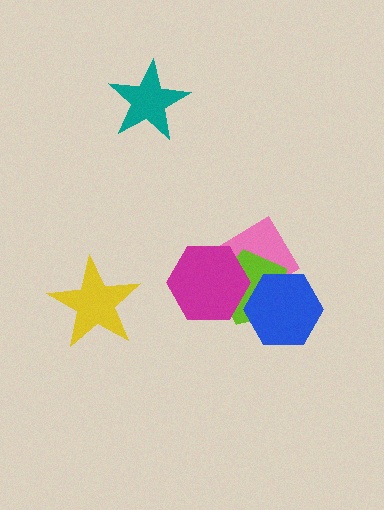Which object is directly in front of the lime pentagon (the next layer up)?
The magenta hexagon is directly in front of the lime pentagon.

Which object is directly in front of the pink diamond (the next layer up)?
The lime pentagon is directly in front of the pink diamond.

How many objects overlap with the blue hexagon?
2 objects overlap with the blue hexagon.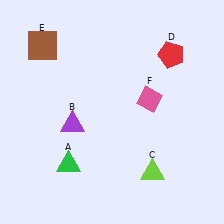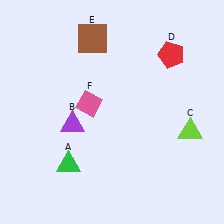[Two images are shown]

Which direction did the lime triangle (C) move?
The lime triangle (C) moved up.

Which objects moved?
The objects that moved are: the lime triangle (C), the brown square (E), the pink diamond (F).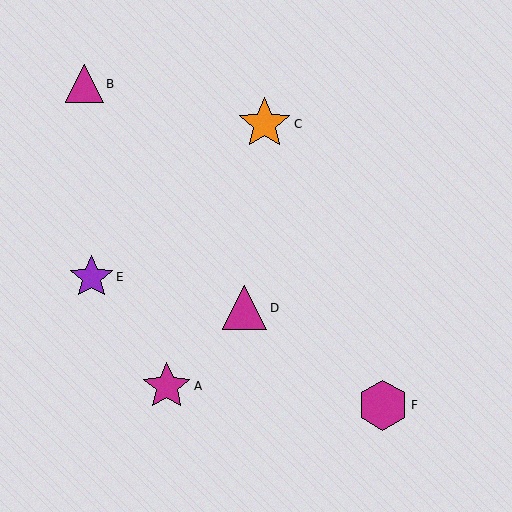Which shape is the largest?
The orange star (labeled C) is the largest.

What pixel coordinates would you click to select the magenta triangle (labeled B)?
Click at (84, 84) to select the magenta triangle B.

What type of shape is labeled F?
Shape F is a magenta hexagon.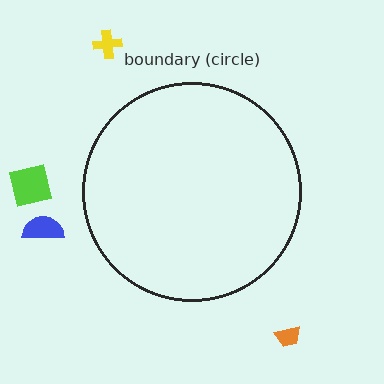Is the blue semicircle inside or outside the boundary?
Outside.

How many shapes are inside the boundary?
0 inside, 4 outside.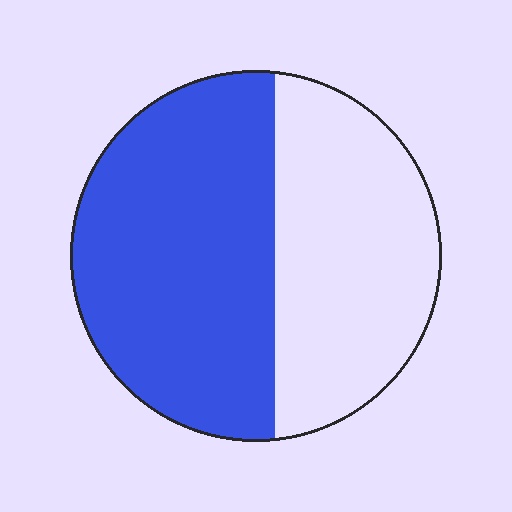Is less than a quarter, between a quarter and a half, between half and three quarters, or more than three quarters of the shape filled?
Between half and three quarters.